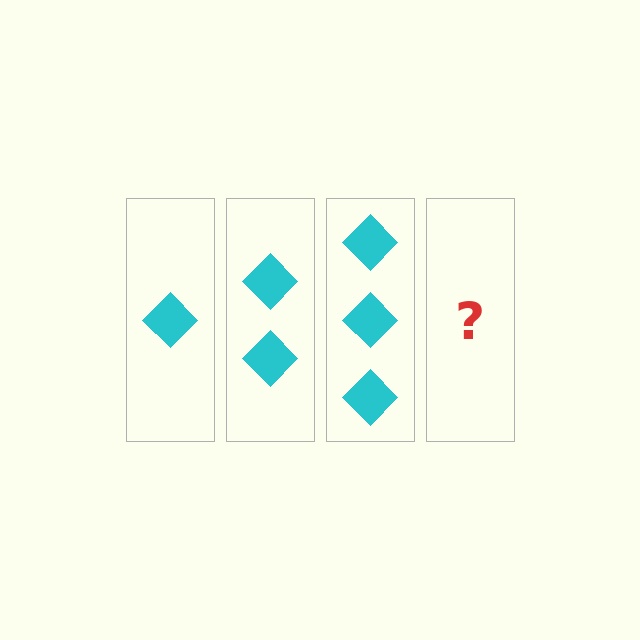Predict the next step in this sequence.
The next step is 4 diamonds.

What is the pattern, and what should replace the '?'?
The pattern is that each step adds one more diamond. The '?' should be 4 diamonds.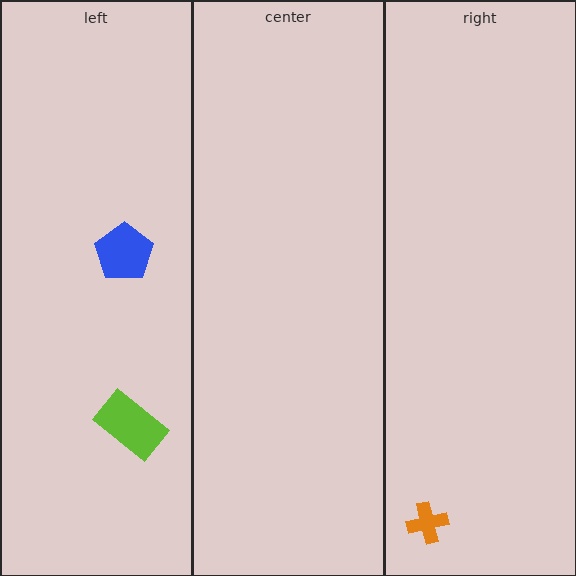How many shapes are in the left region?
2.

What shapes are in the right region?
The orange cross.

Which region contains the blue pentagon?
The left region.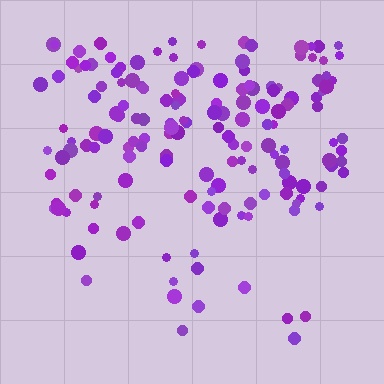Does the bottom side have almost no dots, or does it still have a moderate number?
Still a moderate number, just noticeably fewer than the top.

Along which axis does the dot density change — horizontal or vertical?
Vertical.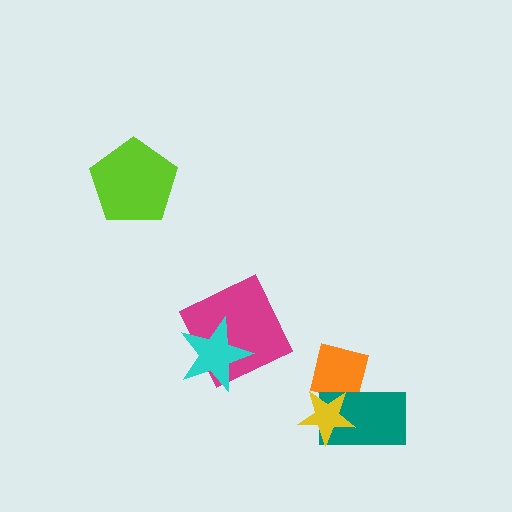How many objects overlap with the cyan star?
1 object overlaps with the cyan star.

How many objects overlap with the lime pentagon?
0 objects overlap with the lime pentagon.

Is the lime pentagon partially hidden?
No, no other shape covers it.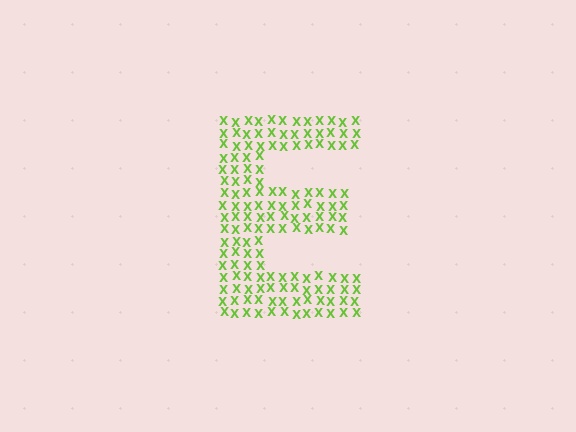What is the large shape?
The large shape is the letter E.